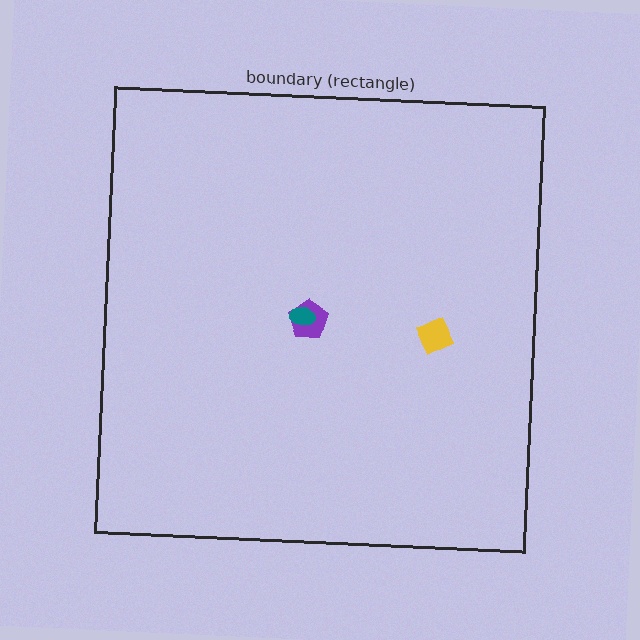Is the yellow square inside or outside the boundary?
Inside.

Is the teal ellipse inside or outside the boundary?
Inside.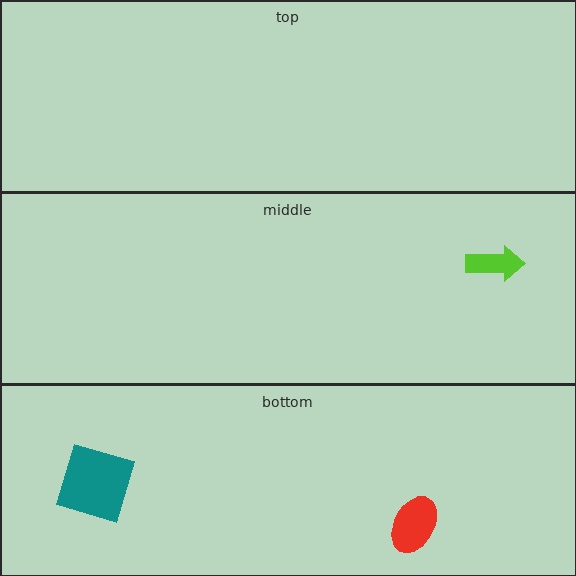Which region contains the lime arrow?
The middle region.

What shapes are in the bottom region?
The red ellipse, the teal square.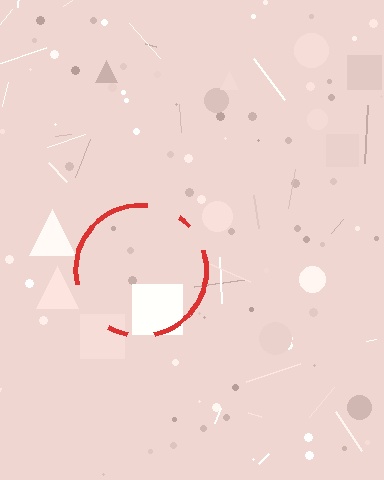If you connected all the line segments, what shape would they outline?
They would outline a circle.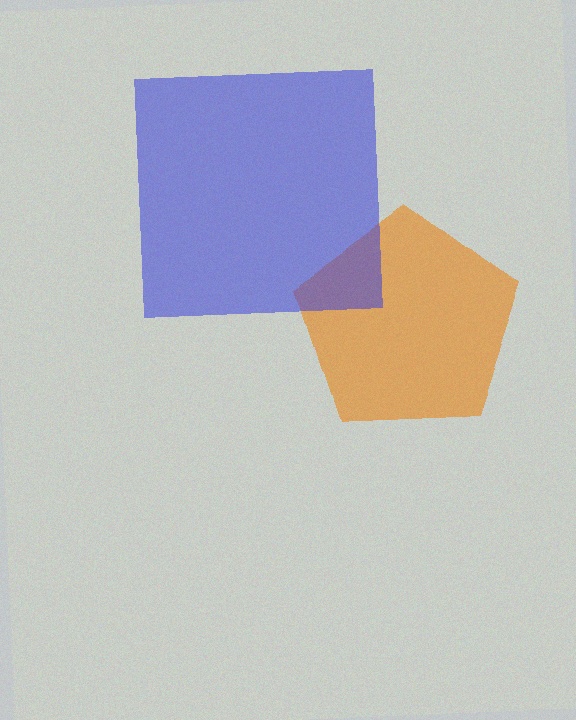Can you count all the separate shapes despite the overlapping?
Yes, there are 2 separate shapes.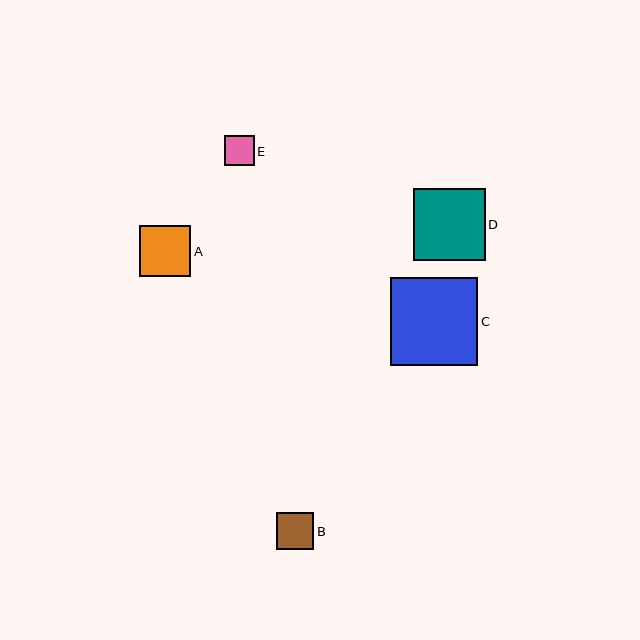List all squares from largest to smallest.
From largest to smallest: C, D, A, B, E.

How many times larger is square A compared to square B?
Square A is approximately 1.4 times the size of square B.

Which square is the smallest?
Square E is the smallest with a size of approximately 30 pixels.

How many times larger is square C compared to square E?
Square C is approximately 2.9 times the size of square E.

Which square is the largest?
Square C is the largest with a size of approximately 87 pixels.